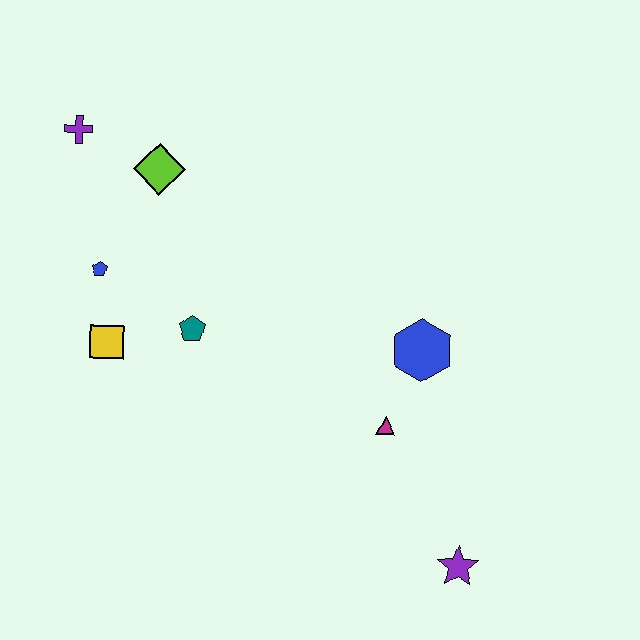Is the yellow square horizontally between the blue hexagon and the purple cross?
Yes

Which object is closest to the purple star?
The magenta triangle is closest to the purple star.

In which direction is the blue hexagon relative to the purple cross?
The blue hexagon is to the right of the purple cross.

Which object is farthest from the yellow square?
The purple star is farthest from the yellow square.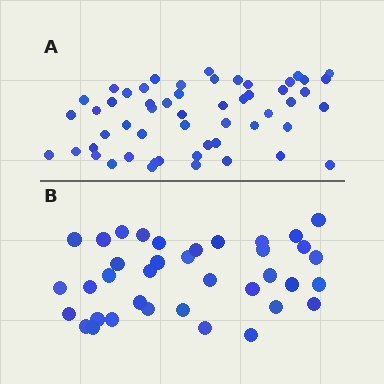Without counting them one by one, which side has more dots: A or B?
Region A (the top region) has more dots.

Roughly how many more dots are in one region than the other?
Region A has approximately 15 more dots than region B.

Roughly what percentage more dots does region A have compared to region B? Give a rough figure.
About 45% more.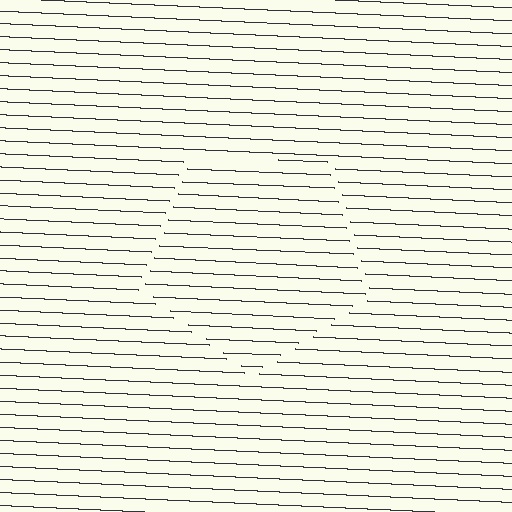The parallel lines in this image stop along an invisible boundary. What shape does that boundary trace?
An illusory pentagon. The interior of the shape contains the same grating, shifted by half a period — the contour is defined by the phase discontinuity where line-ends from the inner and outer gratings abut.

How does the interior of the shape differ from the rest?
The interior of the shape contains the same grating, shifted by half a period — the contour is defined by the phase discontinuity where line-ends from the inner and outer gratings abut.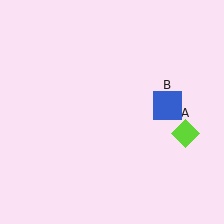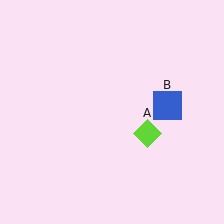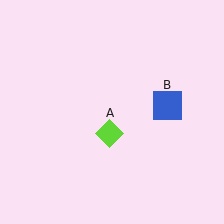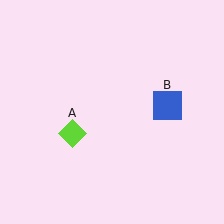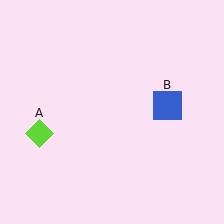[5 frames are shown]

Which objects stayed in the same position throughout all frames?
Blue square (object B) remained stationary.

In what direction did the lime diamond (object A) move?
The lime diamond (object A) moved left.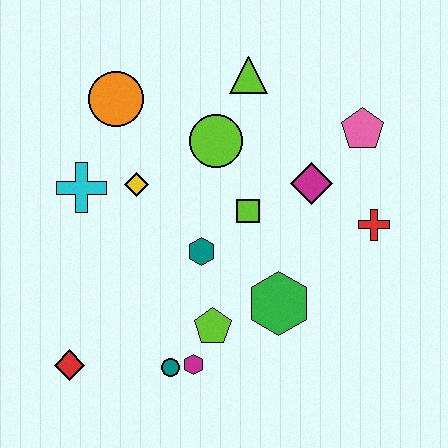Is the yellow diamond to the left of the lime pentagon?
Yes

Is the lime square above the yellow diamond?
No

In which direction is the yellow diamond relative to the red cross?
The yellow diamond is to the left of the red cross.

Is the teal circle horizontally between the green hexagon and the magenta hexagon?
No